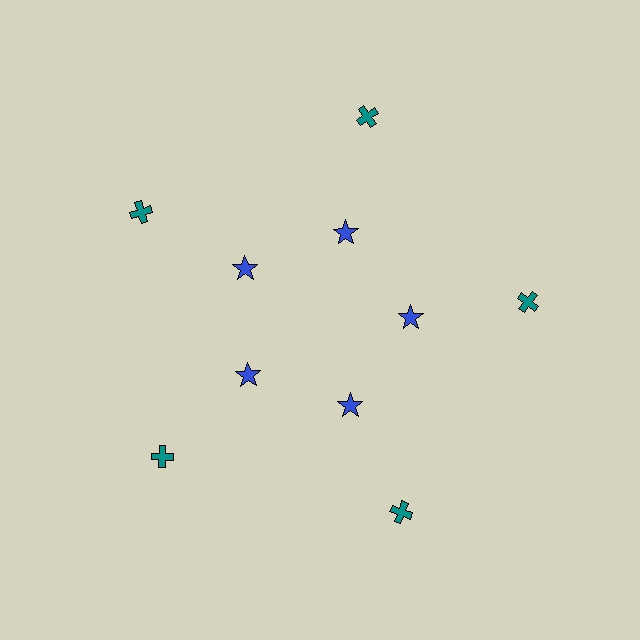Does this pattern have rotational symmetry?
Yes, this pattern has 5-fold rotational symmetry. It looks the same after rotating 72 degrees around the center.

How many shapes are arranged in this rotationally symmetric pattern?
There are 10 shapes, arranged in 5 groups of 2.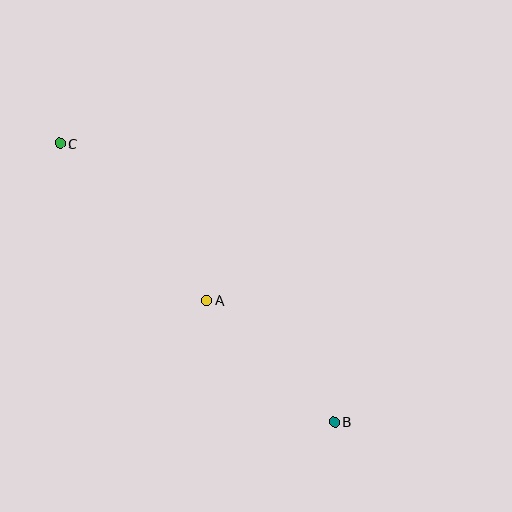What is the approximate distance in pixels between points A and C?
The distance between A and C is approximately 215 pixels.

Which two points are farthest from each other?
Points B and C are farthest from each other.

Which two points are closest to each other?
Points A and B are closest to each other.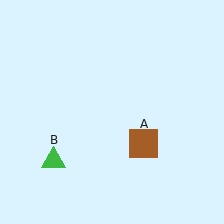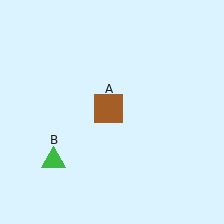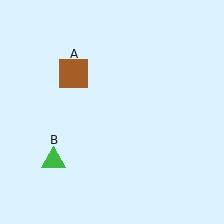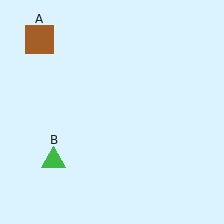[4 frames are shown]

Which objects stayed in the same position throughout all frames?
Green triangle (object B) remained stationary.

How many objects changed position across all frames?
1 object changed position: brown square (object A).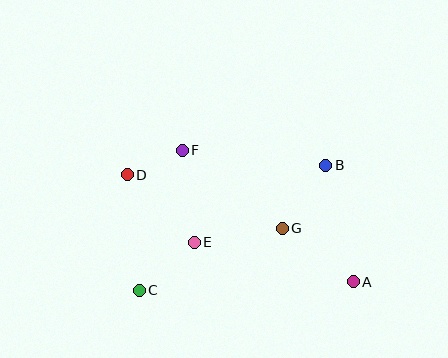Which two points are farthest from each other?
Points A and D are farthest from each other.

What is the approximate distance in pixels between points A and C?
The distance between A and C is approximately 214 pixels.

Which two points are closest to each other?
Points D and F are closest to each other.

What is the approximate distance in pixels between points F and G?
The distance between F and G is approximately 127 pixels.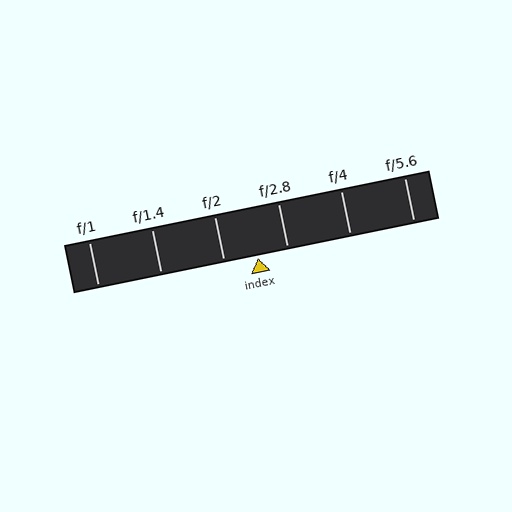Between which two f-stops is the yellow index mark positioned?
The index mark is between f/2 and f/2.8.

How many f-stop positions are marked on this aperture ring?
There are 6 f-stop positions marked.